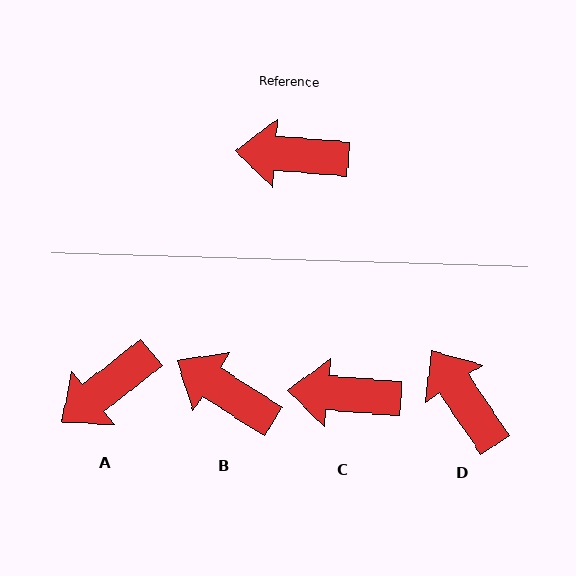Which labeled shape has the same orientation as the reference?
C.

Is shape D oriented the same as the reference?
No, it is off by about 52 degrees.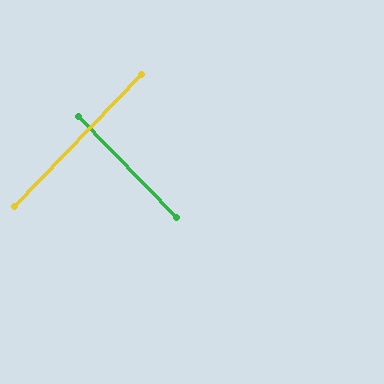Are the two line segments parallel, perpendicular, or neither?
Perpendicular — they meet at approximately 88°.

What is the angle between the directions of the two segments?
Approximately 88 degrees.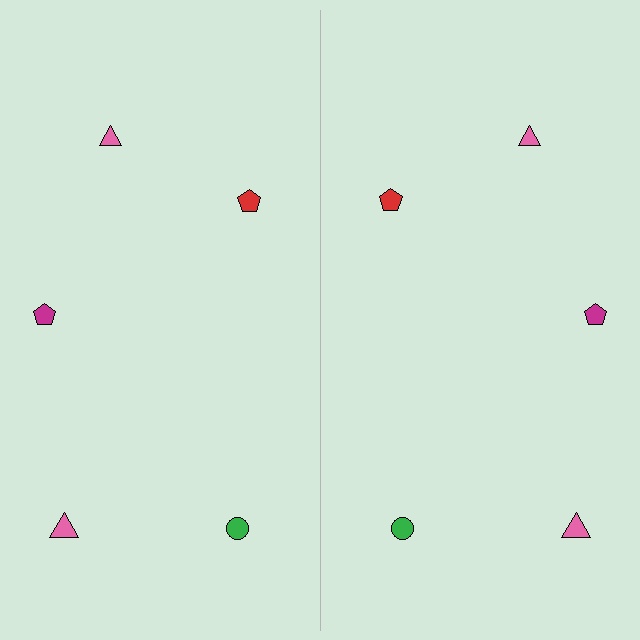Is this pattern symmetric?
Yes, this pattern has bilateral (reflection) symmetry.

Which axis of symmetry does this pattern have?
The pattern has a vertical axis of symmetry running through the center of the image.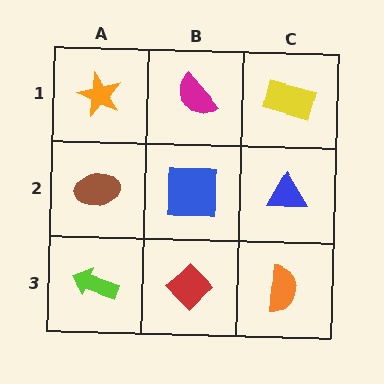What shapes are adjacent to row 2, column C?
A yellow rectangle (row 1, column C), an orange semicircle (row 3, column C), a blue square (row 2, column B).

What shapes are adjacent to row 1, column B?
A blue square (row 2, column B), an orange star (row 1, column A), a yellow rectangle (row 1, column C).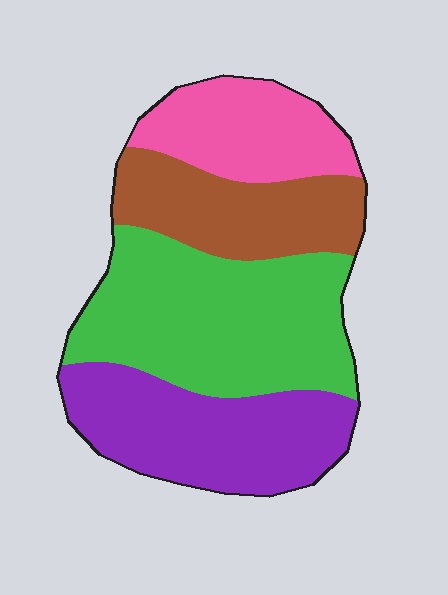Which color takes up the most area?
Green, at roughly 35%.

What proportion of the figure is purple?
Purple covers 27% of the figure.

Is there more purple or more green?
Green.